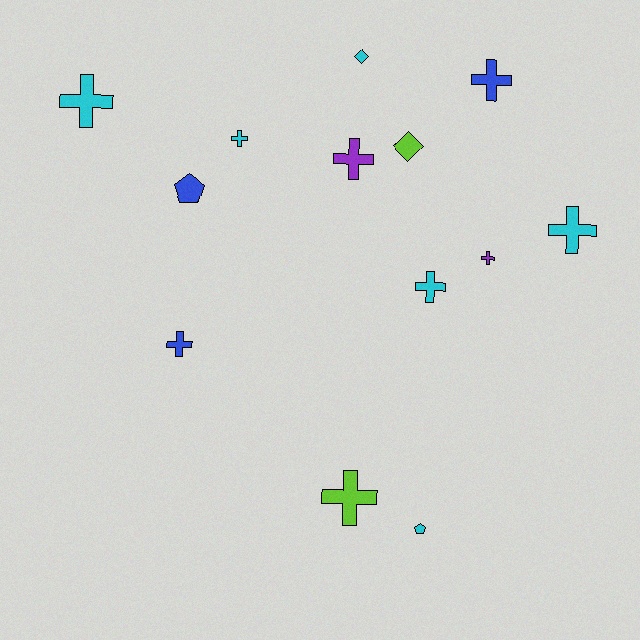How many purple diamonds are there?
There are no purple diamonds.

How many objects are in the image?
There are 13 objects.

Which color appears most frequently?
Cyan, with 6 objects.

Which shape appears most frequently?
Cross, with 9 objects.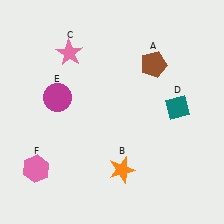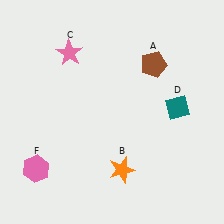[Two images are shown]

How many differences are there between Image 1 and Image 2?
There is 1 difference between the two images.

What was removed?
The magenta circle (E) was removed in Image 2.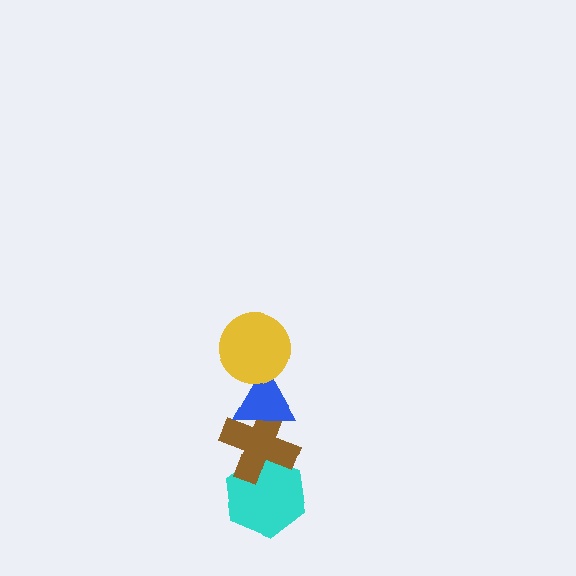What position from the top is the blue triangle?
The blue triangle is 2nd from the top.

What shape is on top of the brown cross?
The blue triangle is on top of the brown cross.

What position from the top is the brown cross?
The brown cross is 3rd from the top.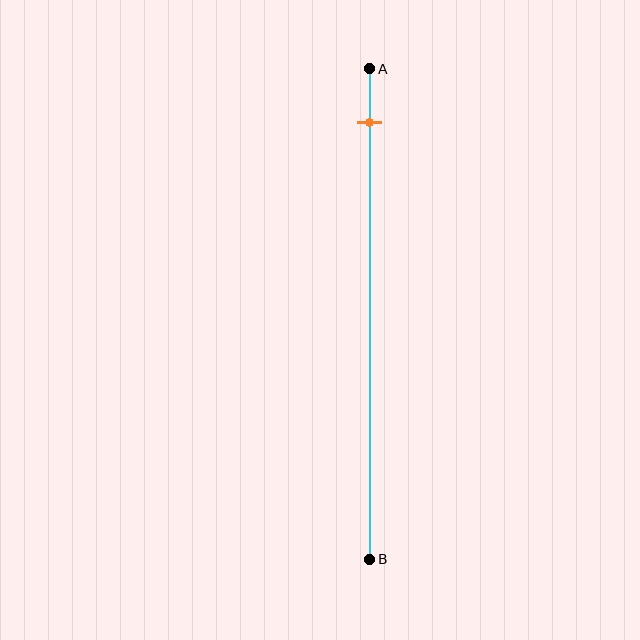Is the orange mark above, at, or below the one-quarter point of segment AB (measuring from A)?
The orange mark is above the one-quarter point of segment AB.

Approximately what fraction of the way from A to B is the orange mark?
The orange mark is approximately 10% of the way from A to B.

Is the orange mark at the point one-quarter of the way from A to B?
No, the mark is at about 10% from A, not at the 25% one-quarter point.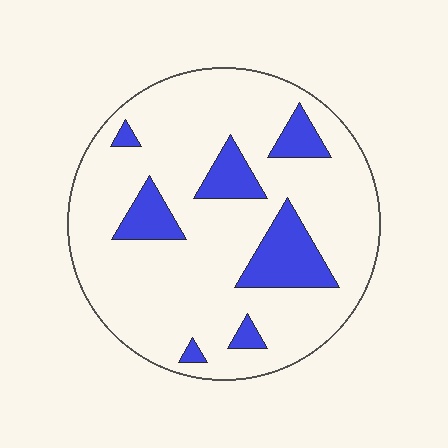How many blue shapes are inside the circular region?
7.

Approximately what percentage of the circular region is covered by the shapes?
Approximately 15%.